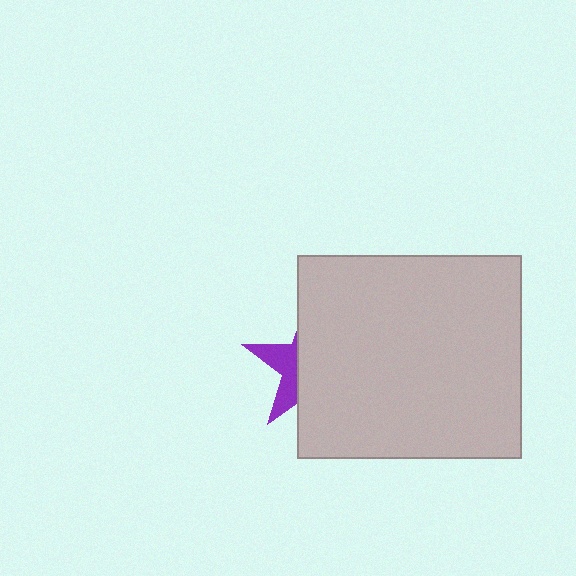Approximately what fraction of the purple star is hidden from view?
Roughly 67% of the purple star is hidden behind the light gray rectangle.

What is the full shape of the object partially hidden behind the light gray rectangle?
The partially hidden object is a purple star.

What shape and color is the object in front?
The object in front is a light gray rectangle.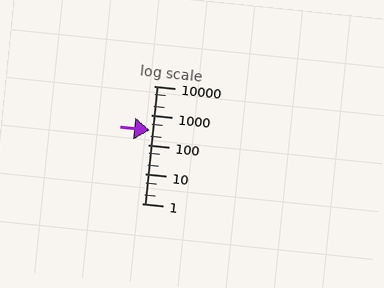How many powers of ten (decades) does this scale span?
The scale spans 4 decades, from 1 to 10000.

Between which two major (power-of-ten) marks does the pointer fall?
The pointer is between 100 and 1000.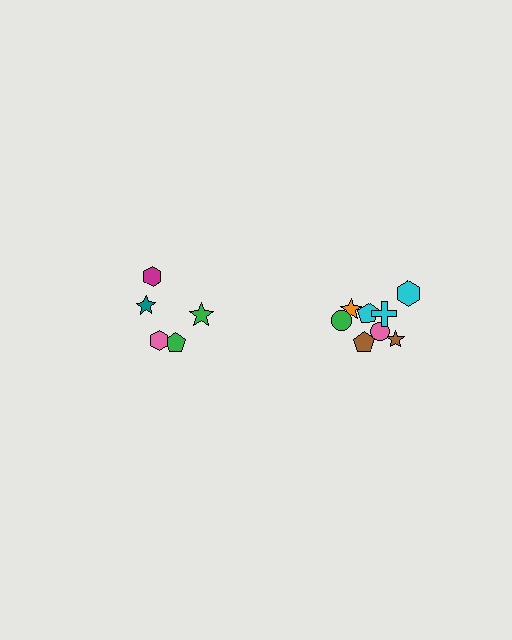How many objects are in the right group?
There are 8 objects.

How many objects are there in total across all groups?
There are 13 objects.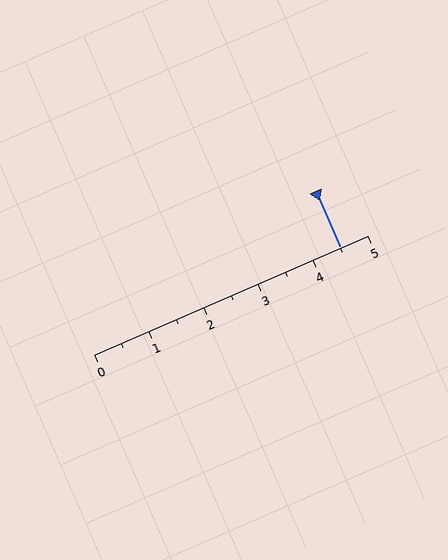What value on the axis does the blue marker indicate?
The marker indicates approximately 4.5.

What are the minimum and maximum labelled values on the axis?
The axis runs from 0 to 5.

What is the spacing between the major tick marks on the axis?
The major ticks are spaced 1 apart.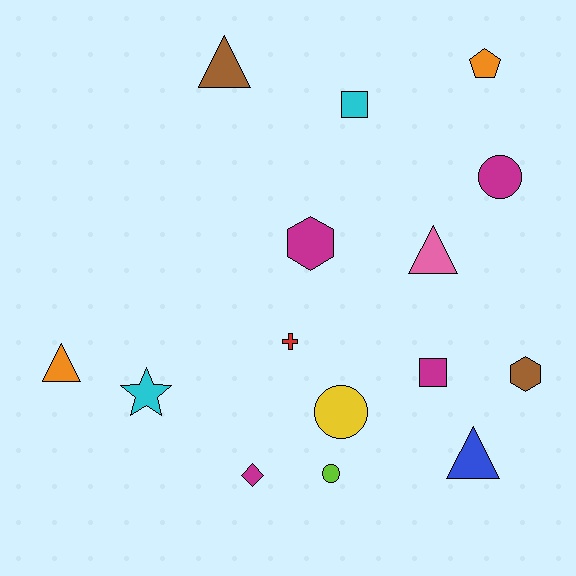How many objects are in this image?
There are 15 objects.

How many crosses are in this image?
There is 1 cross.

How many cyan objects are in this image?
There are 2 cyan objects.